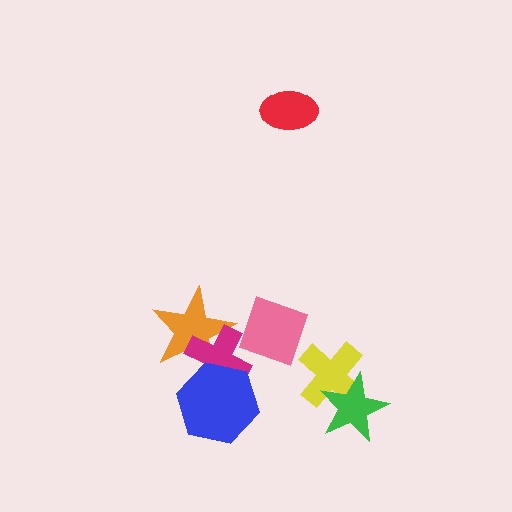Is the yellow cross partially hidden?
Yes, it is partially covered by another shape.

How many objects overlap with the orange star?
2 objects overlap with the orange star.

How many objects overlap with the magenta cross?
3 objects overlap with the magenta cross.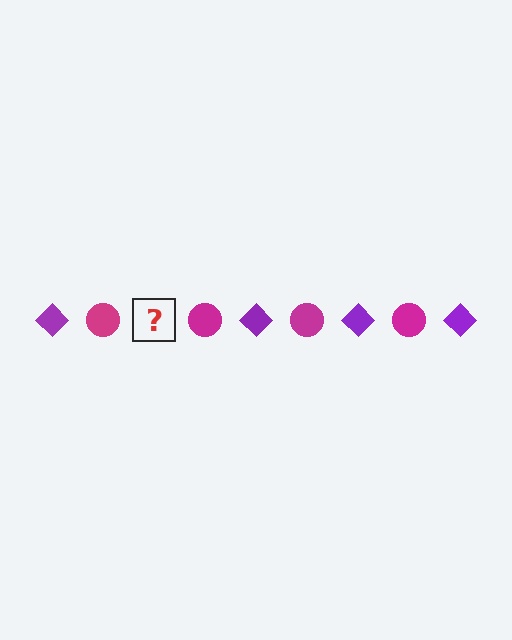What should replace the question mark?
The question mark should be replaced with a purple diamond.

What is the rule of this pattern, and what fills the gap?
The rule is that the pattern alternates between purple diamond and magenta circle. The gap should be filled with a purple diamond.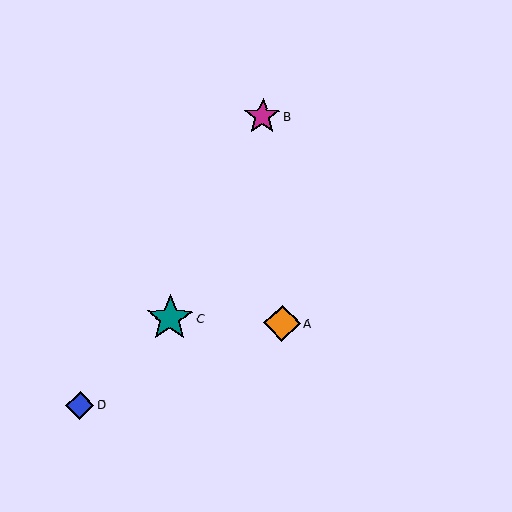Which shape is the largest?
The teal star (labeled C) is the largest.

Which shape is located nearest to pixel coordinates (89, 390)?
The blue diamond (labeled D) at (80, 405) is nearest to that location.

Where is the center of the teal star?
The center of the teal star is at (170, 318).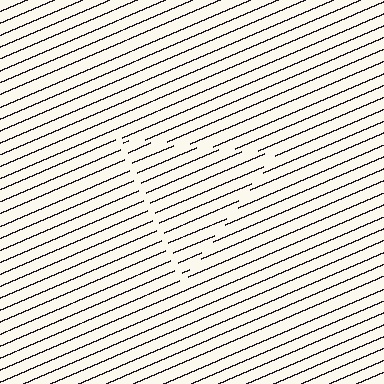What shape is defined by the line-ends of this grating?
An illusory triangle. The interior of the shape contains the same grating, shifted by half a period — the contour is defined by the phase discontinuity where line-ends from the inner and outer gratings abut.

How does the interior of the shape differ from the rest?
The interior of the shape contains the same grating, shifted by half a period — the contour is defined by the phase discontinuity where line-ends from the inner and outer gratings abut.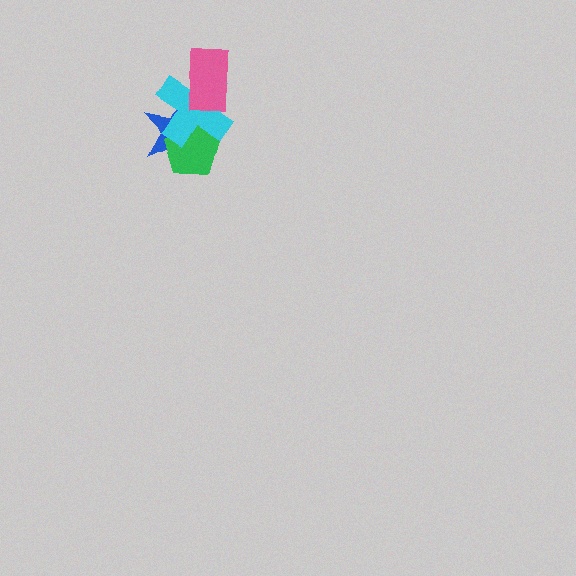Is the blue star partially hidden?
Yes, it is partially covered by another shape.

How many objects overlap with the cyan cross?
3 objects overlap with the cyan cross.